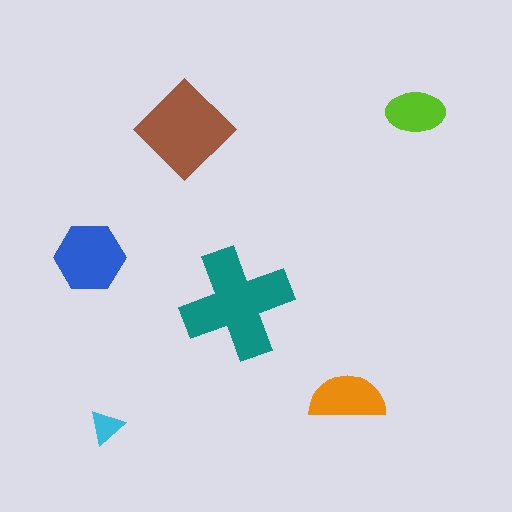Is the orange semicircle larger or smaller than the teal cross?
Smaller.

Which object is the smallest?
The cyan triangle.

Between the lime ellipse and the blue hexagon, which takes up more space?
The blue hexagon.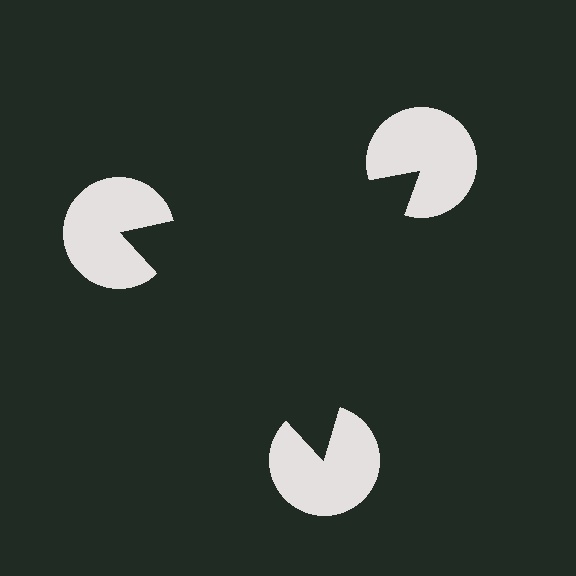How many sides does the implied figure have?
3 sides.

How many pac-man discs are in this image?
There are 3 — one at each vertex of the illusory triangle.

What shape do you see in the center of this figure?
An illusory triangle — its edges are inferred from the aligned wedge cuts in the pac-man discs, not physically drawn.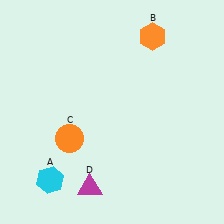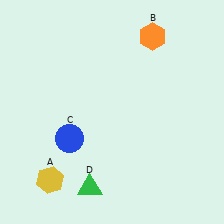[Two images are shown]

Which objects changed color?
A changed from cyan to yellow. C changed from orange to blue. D changed from magenta to green.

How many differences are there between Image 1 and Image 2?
There are 3 differences between the two images.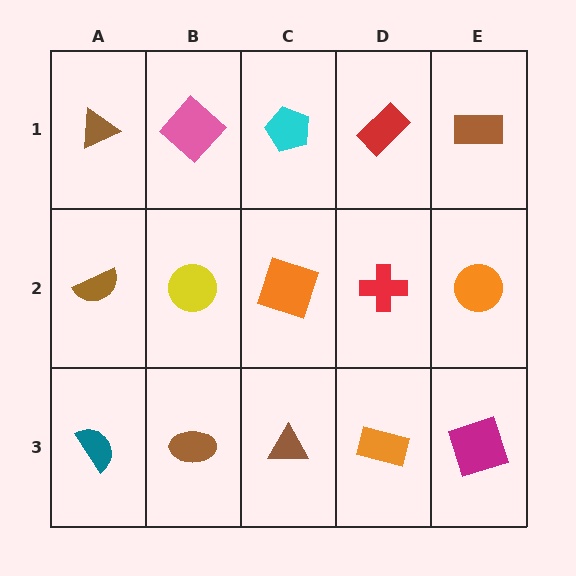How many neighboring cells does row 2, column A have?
3.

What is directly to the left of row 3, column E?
An orange rectangle.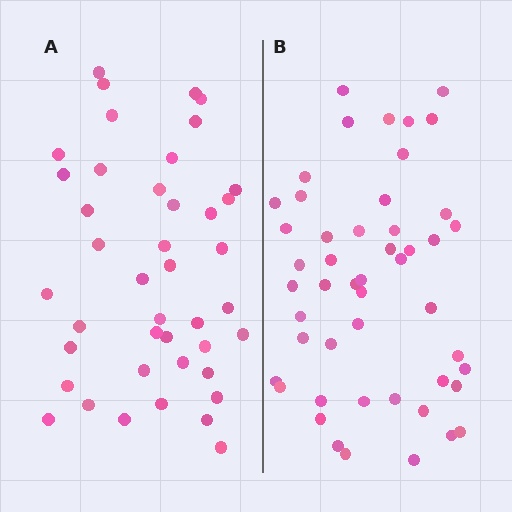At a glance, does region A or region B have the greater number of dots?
Region B (the right region) has more dots.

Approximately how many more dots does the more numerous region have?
Region B has roughly 8 or so more dots than region A.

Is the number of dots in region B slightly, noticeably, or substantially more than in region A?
Region B has only slightly more — the two regions are fairly close. The ratio is roughly 1.2 to 1.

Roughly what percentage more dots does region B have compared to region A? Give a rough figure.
About 15% more.